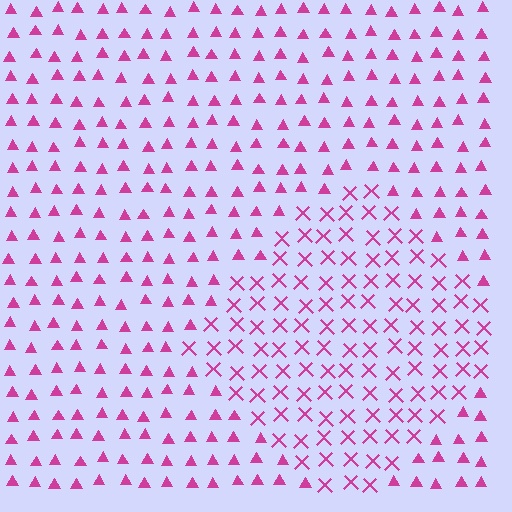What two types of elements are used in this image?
The image uses X marks inside the diamond region and triangles outside it.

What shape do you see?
I see a diamond.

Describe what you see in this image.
The image is filled with small magenta elements arranged in a uniform grid. A diamond-shaped region contains X marks, while the surrounding area contains triangles. The boundary is defined purely by the change in element shape.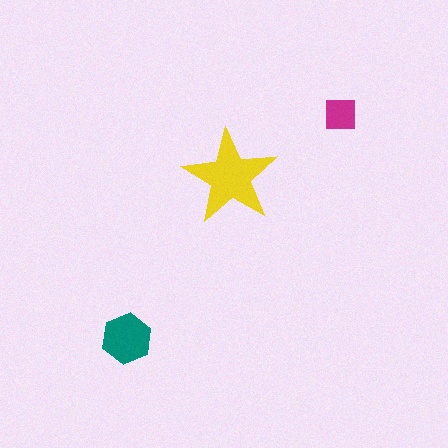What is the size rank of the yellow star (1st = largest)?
1st.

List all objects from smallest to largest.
The magenta square, the teal hexagon, the yellow star.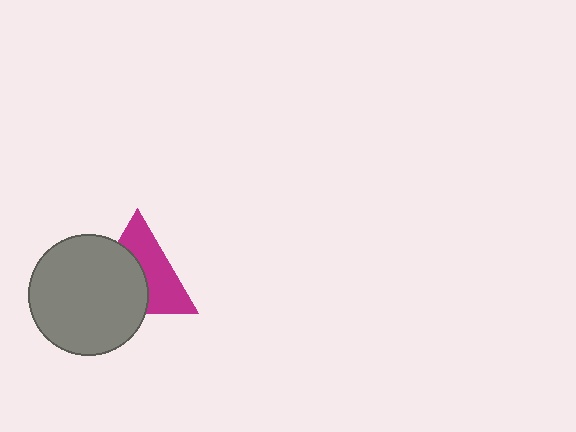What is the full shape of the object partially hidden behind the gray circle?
The partially hidden object is a magenta triangle.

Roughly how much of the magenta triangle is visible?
About half of it is visible (roughly 50%).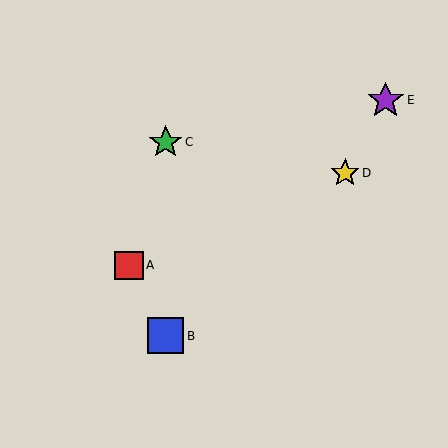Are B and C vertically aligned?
Yes, both are at x≈166.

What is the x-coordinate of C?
Object C is at x≈166.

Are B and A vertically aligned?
No, B is at x≈166 and A is at x≈129.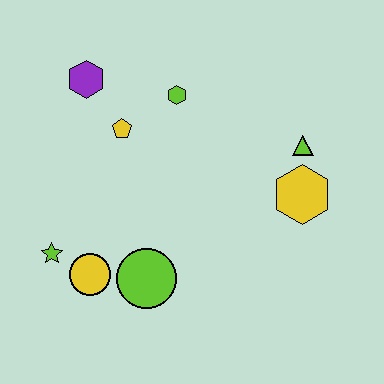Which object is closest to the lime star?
The yellow circle is closest to the lime star.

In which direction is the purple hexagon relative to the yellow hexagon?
The purple hexagon is to the left of the yellow hexagon.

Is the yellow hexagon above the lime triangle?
No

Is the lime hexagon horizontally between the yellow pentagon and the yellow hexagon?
Yes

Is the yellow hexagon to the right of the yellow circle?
Yes